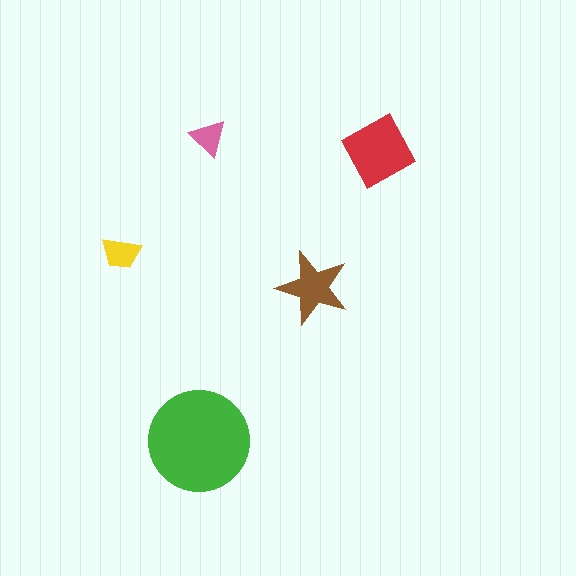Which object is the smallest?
The pink triangle.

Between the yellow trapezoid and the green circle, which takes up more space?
The green circle.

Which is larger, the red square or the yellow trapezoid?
The red square.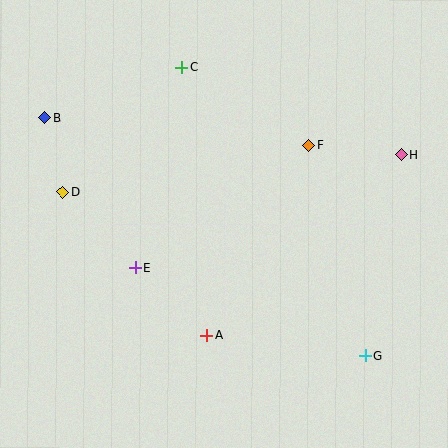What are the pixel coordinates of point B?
Point B is at (45, 118).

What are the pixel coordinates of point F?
Point F is at (309, 145).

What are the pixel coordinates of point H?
Point H is at (401, 154).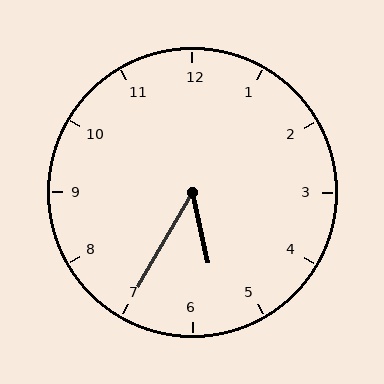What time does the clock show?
5:35.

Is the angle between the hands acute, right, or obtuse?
It is acute.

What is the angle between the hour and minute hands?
Approximately 42 degrees.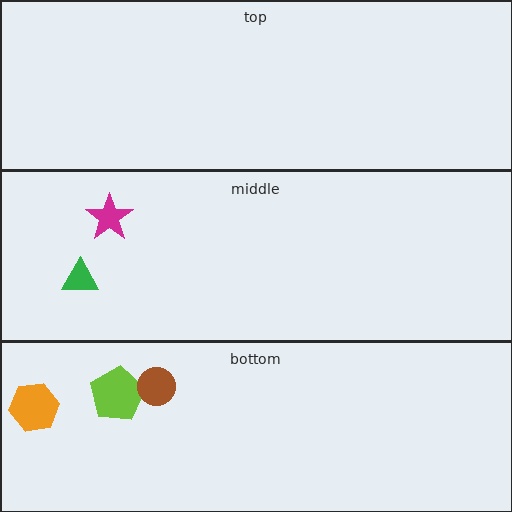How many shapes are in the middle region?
2.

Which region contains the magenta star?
The middle region.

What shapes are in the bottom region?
The lime pentagon, the orange hexagon, the brown circle.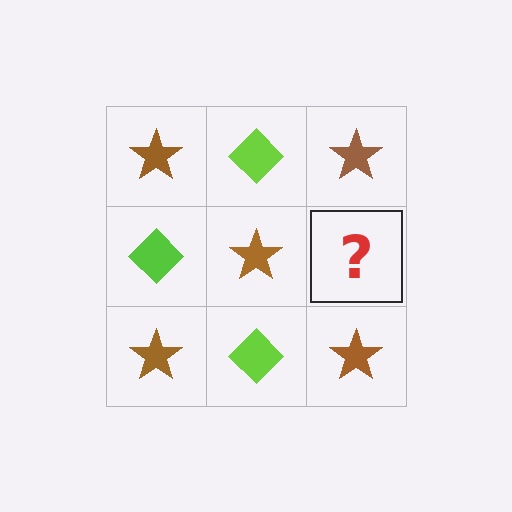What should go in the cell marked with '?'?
The missing cell should contain a lime diamond.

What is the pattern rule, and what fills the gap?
The rule is that it alternates brown star and lime diamond in a checkerboard pattern. The gap should be filled with a lime diamond.